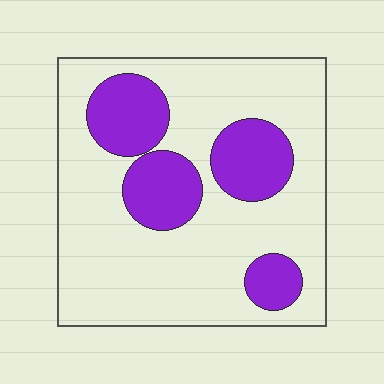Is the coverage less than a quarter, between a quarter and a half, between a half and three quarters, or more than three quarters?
Between a quarter and a half.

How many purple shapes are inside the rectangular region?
4.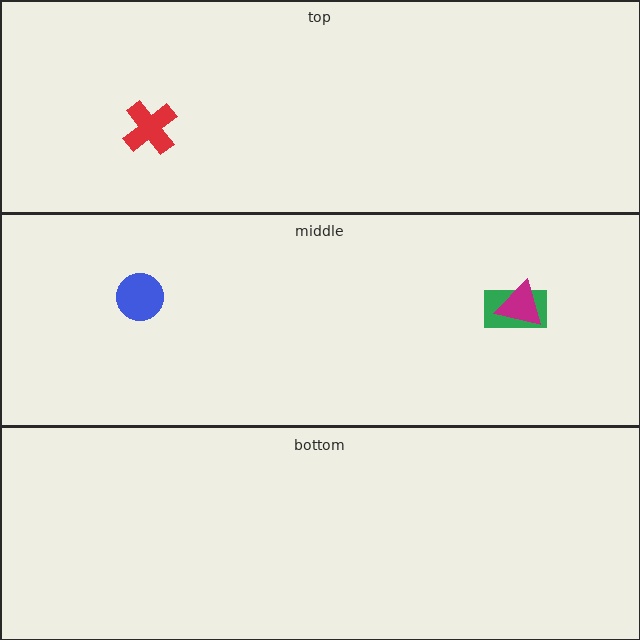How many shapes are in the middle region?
3.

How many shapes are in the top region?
1.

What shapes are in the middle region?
The blue circle, the green rectangle, the magenta triangle.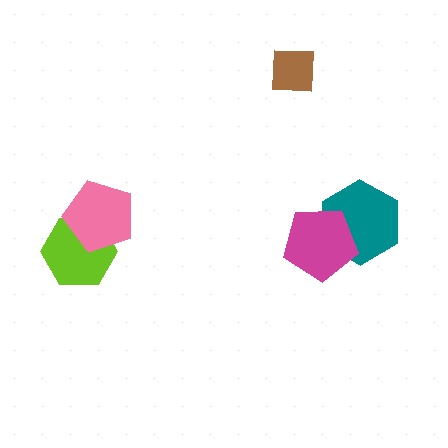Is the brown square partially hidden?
No, no other shape covers it.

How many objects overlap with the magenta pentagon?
1 object overlaps with the magenta pentagon.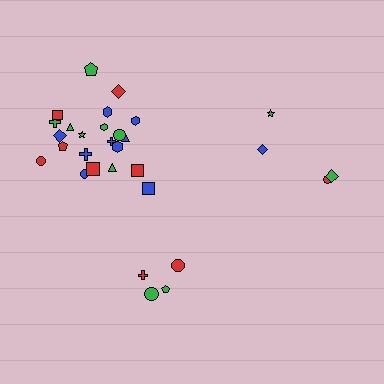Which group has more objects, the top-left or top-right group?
The top-left group.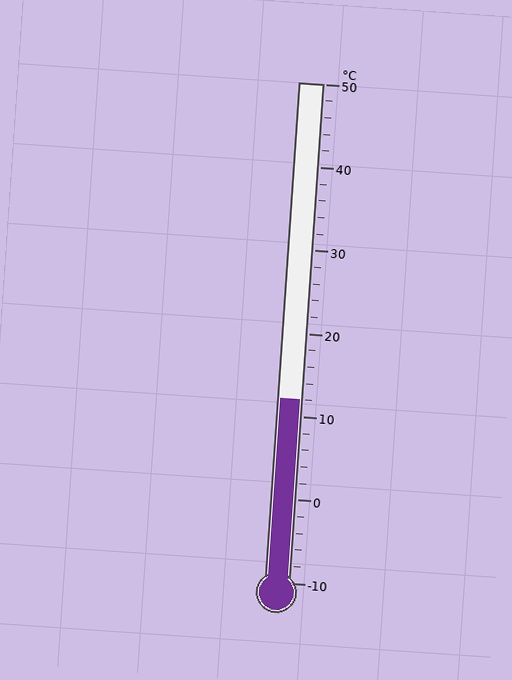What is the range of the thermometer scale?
The thermometer scale ranges from -10°C to 50°C.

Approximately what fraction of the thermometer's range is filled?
The thermometer is filled to approximately 35% of its range.